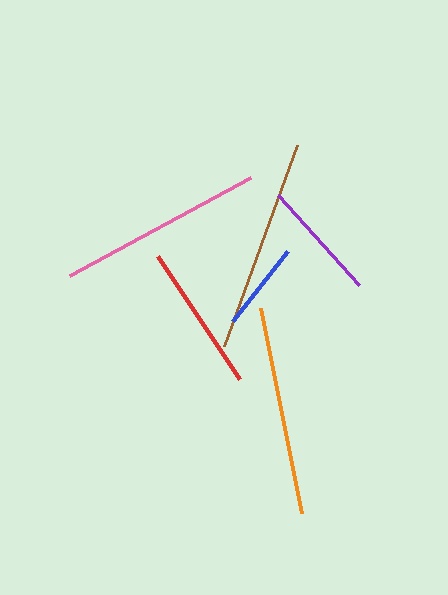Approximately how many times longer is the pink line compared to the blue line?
The pink line is approximately 2.3 times the length of the blue line.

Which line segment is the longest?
The brown line is the longest at approximately 213 pixels.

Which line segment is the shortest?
The blue line is the shortest at approximately 89 pixels.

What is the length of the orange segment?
The orange segment is approximately 208 pixels long.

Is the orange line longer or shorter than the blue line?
The orange line is longer than the blue line.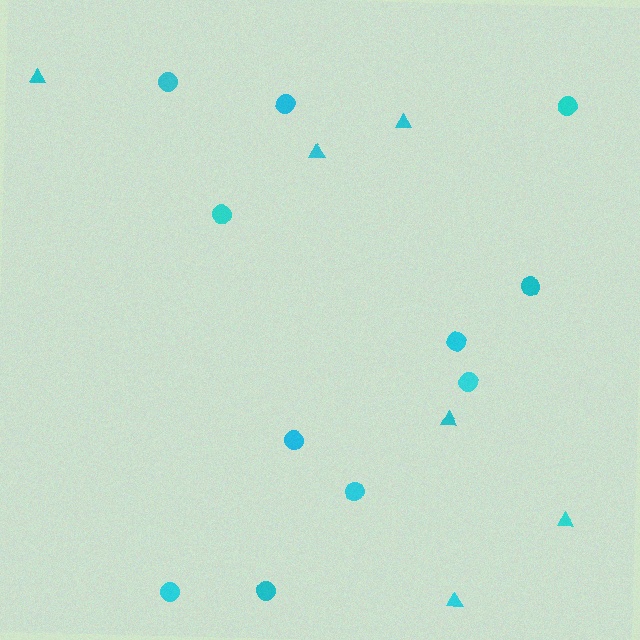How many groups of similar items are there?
There are 2 groups: one group of circles (11) and one group of triangles (6).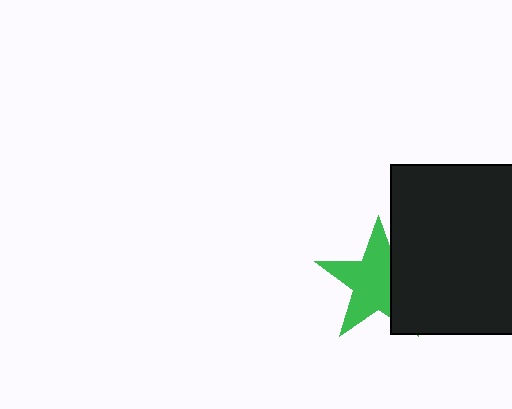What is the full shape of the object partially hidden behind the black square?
The partially hidden object is a green star.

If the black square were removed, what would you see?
You would see the complete green star.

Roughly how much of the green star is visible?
Most of it is visible (roughly 67%).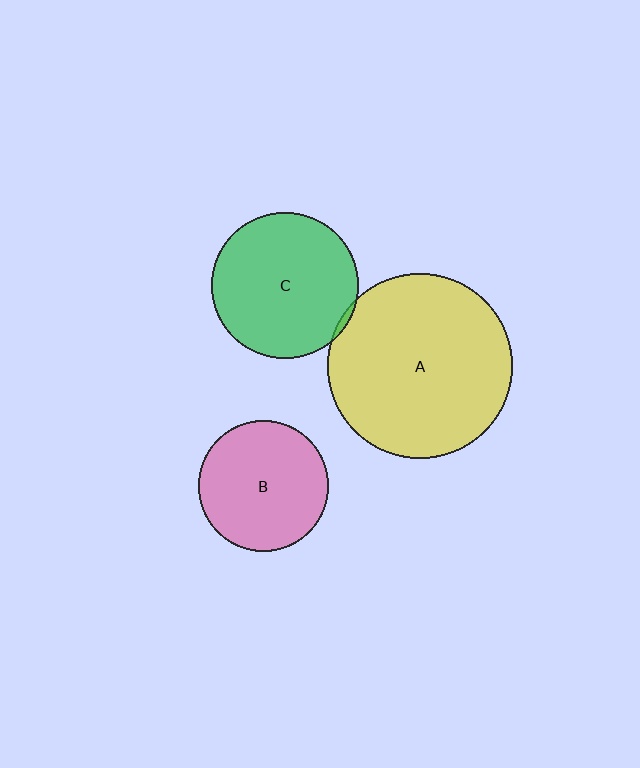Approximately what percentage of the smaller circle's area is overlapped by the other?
Approximately 5%.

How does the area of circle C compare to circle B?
Approximately 1.3 times.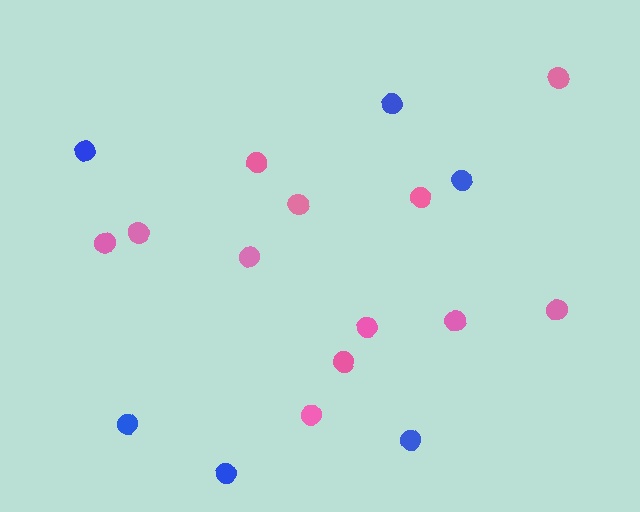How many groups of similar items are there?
There are 2 groups: one group of pink circles (12) and one group of blue circles (6).